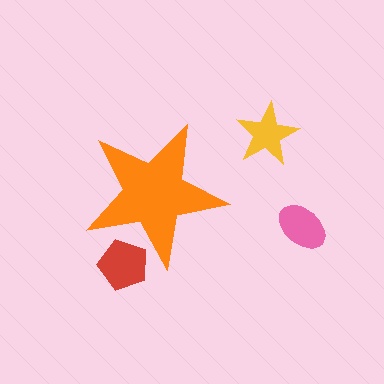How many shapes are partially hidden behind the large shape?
1 shape is partially hidden.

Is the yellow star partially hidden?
No, the yellow star is fully visible.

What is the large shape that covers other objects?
An orange star.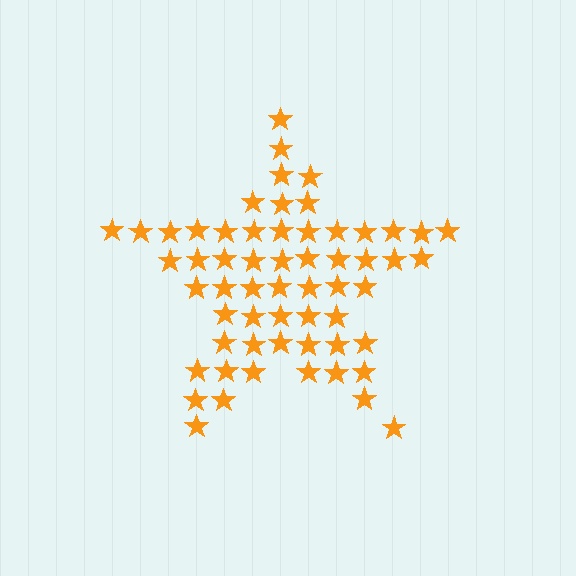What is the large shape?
The large shape is a star.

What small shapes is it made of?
It is made of small stars.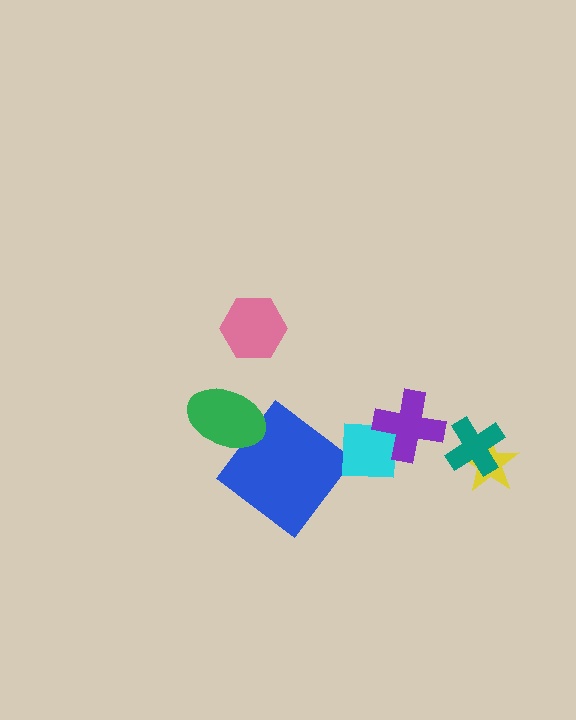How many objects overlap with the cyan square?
1 object overlaps with the cyan square.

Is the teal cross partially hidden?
No, no other shape covers it.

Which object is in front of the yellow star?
The teal cross is in front of the yellow star.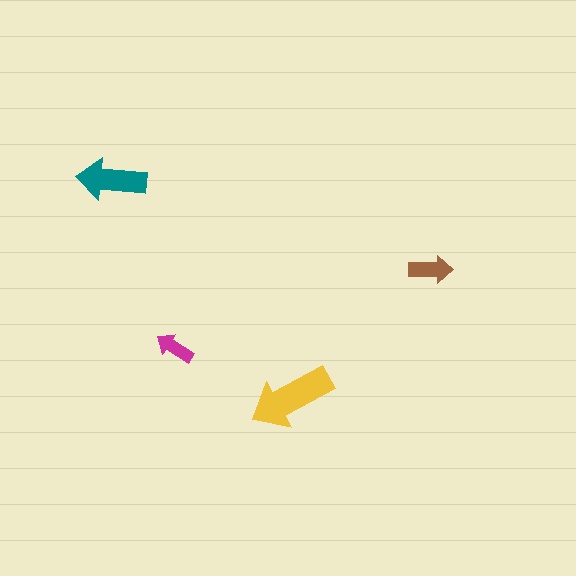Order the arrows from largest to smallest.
the yellow one, the teal one, the brown one, the magenta one.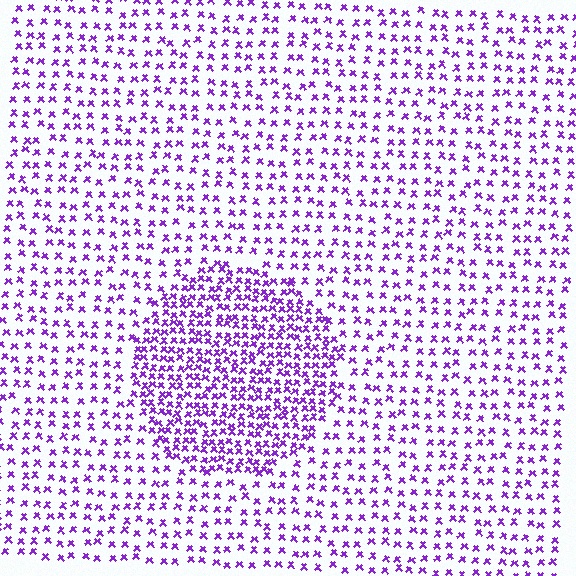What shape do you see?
I see a circle.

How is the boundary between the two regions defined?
The boundary is defined by a change in element density (approximately 2.1x ratio). All elements are the same color, size, and shape.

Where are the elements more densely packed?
The elements are more densely packed inside the circle boundary.